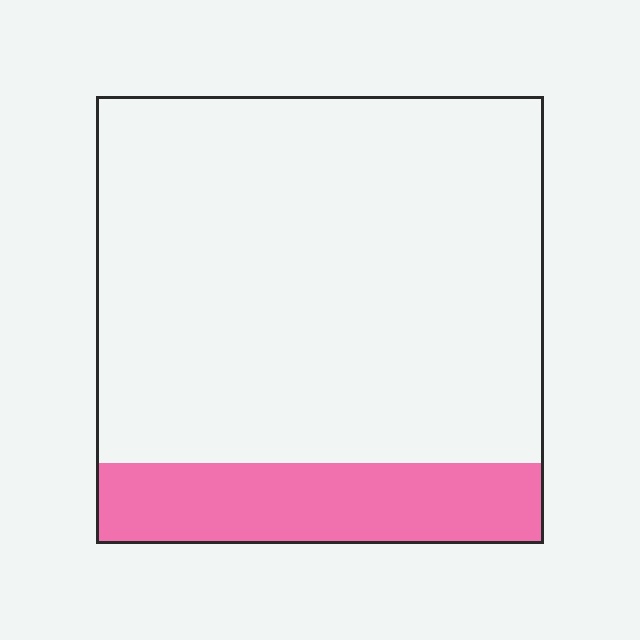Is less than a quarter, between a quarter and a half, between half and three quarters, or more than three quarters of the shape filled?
Less than a quarter.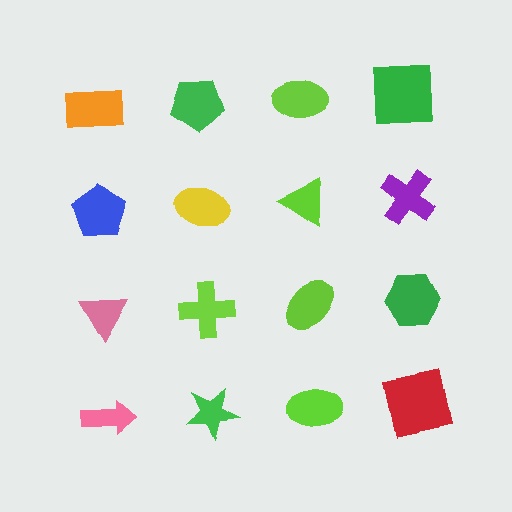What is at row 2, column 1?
A blue pentagon.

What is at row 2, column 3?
A lime triangle.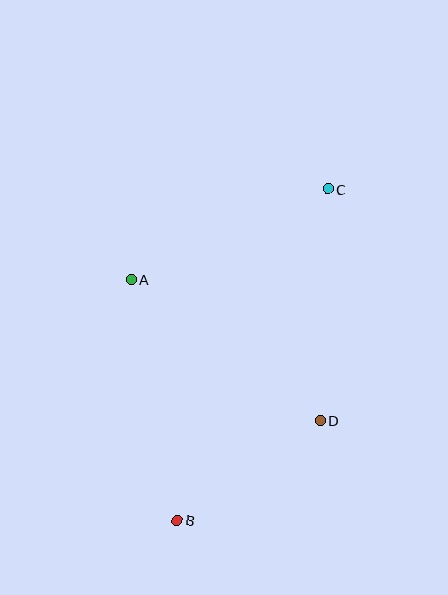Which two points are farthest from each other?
Points B and C are farthest from each other.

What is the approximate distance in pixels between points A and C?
The distance between A and C is approximately 217 pixels.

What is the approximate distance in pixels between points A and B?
The distance between A and B is approximately 245 pixels.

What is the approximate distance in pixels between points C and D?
The distance between C and D is approximately 231 pixels.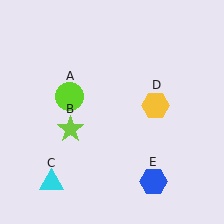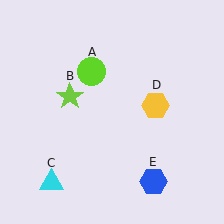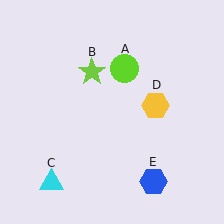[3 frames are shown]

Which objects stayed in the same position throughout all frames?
Cyan triangle (object C) and yellow hexagon (object D) and blue hexagon (object E) remained stationary.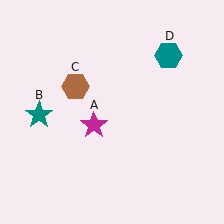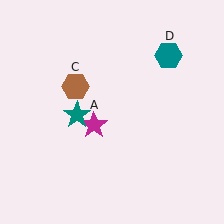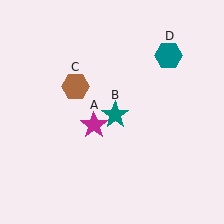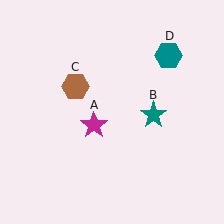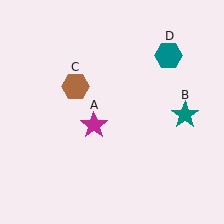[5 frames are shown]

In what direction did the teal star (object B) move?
The teal star (object B) moved right.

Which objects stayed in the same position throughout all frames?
Magenta star (object A) and brown hexagon (object C) and teal hexagon (object D) remained stationary.